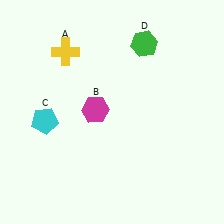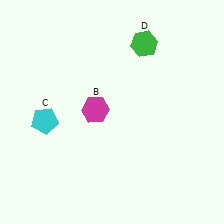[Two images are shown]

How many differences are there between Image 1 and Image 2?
There is 1 difference between the two images.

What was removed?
The yellow cross (A) was removed in Image 2.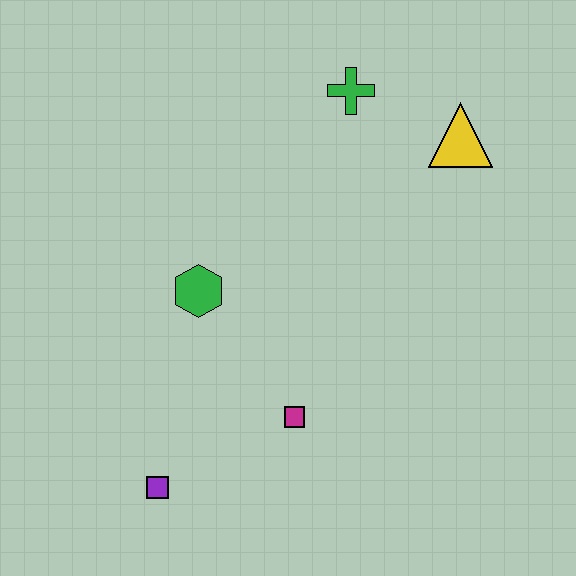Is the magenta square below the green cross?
Yes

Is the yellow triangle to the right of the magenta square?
Yes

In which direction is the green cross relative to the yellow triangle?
The green cross is to the left of the yellow triangle.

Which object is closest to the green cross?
The yellow triangle is closest to the green cross.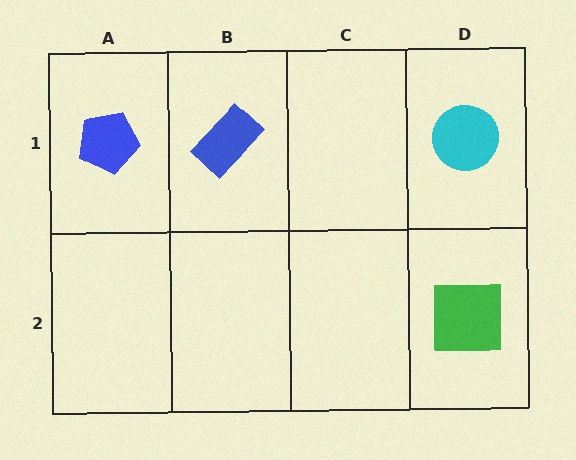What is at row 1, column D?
A cyan circle.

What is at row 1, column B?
A blue rectangle.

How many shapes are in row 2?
1 shape.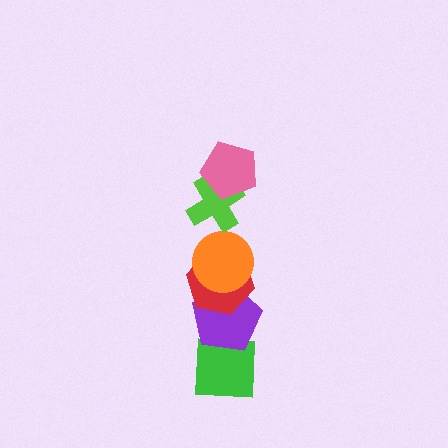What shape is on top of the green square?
The purple pentagon is on top of the green square.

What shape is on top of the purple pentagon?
The red hexagon is on top of the purple pentagon.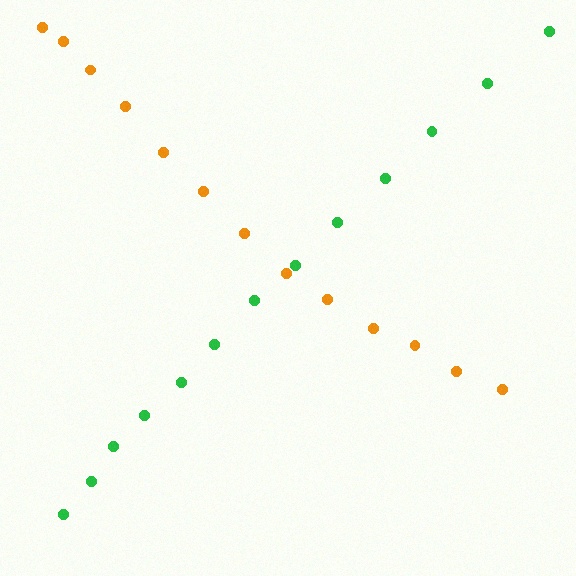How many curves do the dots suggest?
There are 2 distinct paths.